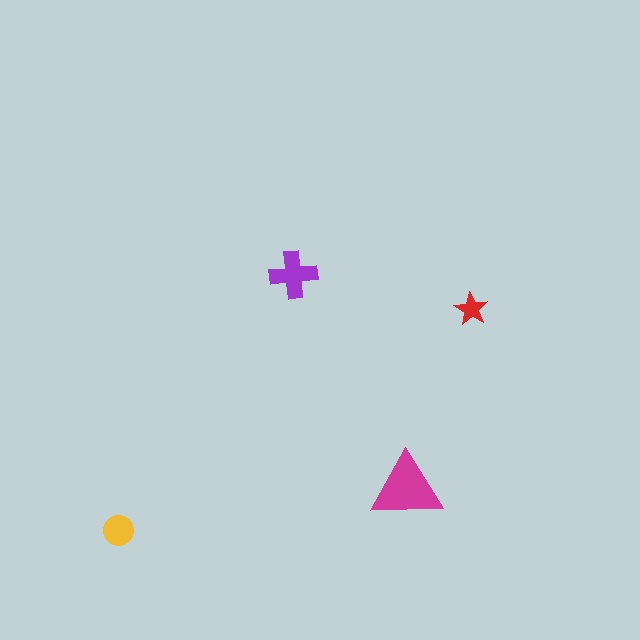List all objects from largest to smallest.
The magenta triangle, the purple cross, the yellow circle, the red star.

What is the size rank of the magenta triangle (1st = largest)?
1st.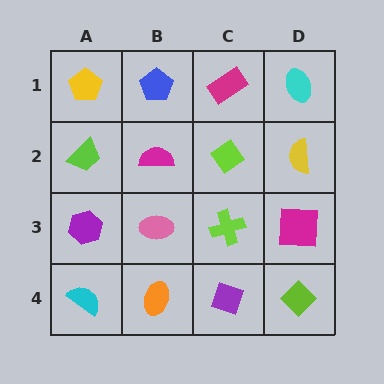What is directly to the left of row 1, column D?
A magenta rectangle.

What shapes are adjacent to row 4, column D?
A magenta square (row 3, column D), a purple diamond (row 4, column C).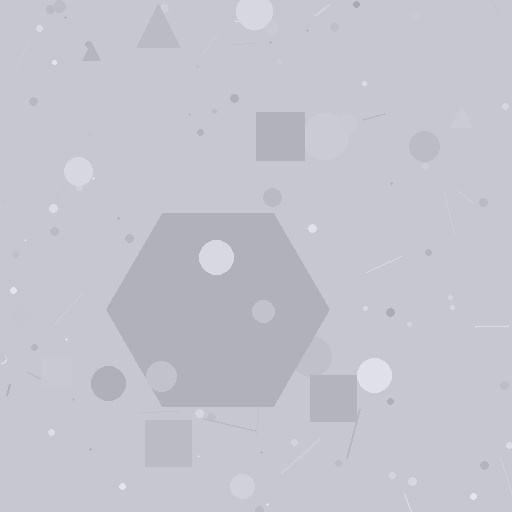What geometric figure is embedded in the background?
A hexagon is embedded in the background.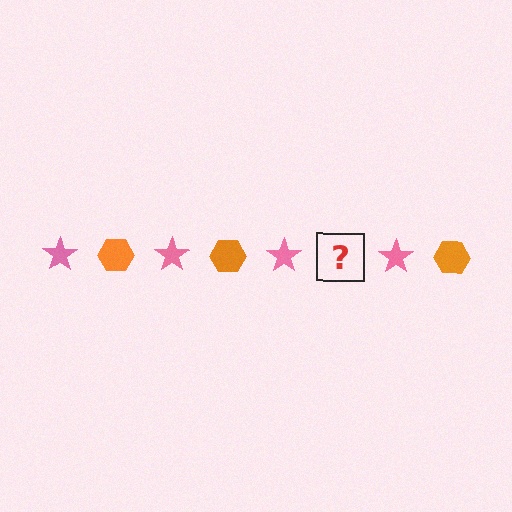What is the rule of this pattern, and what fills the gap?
The rule is that the pattern alternates between pink star and orange hexagon. The gap should be filled with an orange hexagon.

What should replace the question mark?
The question mark should be replaced with an orange hexagon.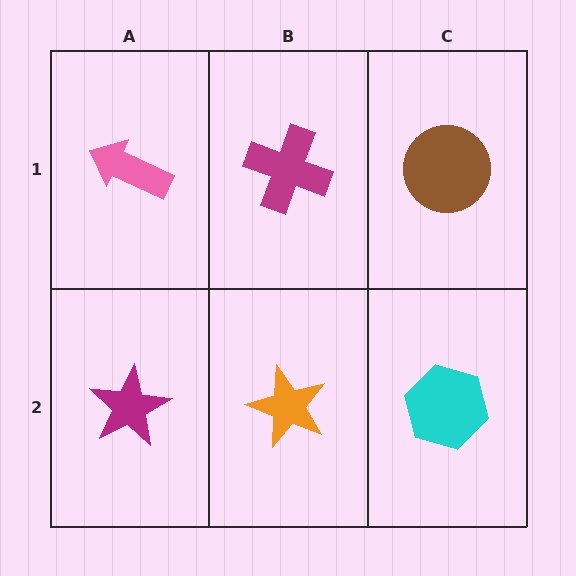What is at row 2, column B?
An orange star.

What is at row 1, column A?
A pink arrow.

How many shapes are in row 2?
3 shapes.